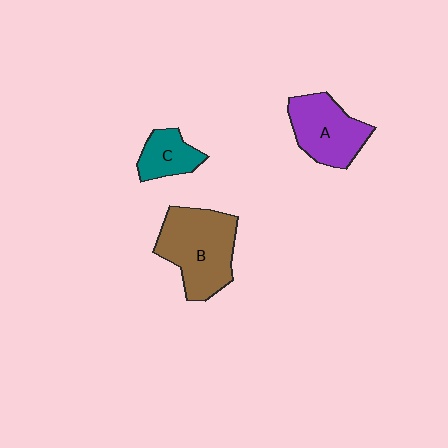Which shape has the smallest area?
Shape C (teal).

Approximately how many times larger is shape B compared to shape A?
Approximately 1.3 times.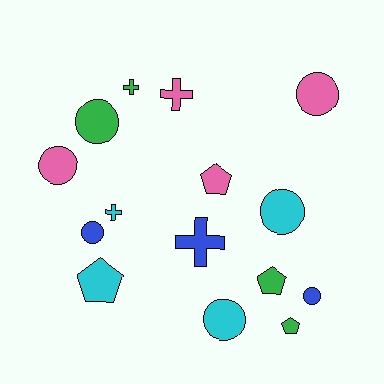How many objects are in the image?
There are 15 objects.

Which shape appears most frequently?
Circle, with 7 objects.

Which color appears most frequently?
Pink, with 4 objects.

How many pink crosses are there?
There is 1 pink cross.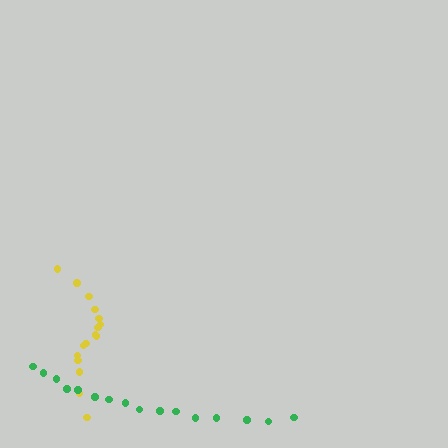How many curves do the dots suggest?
There are 2 distinct paths.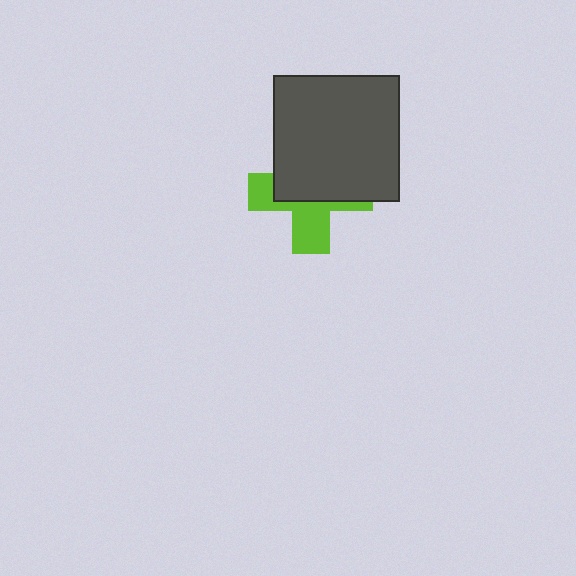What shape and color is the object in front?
The object in front is a dark gray square.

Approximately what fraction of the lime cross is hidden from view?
Roughly 56% of the lime cross is hidden behind the dark gray square.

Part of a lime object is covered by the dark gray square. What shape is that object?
It is a cross.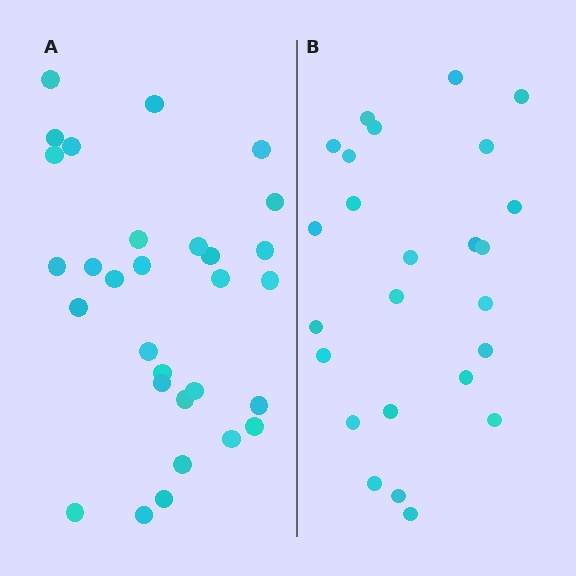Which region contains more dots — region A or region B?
Region A (the left region) has more dots.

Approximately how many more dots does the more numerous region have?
Region A has about 5 more dots than region B.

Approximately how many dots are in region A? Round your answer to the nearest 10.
About 30 dots.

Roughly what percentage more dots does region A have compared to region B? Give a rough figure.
About 20% more.